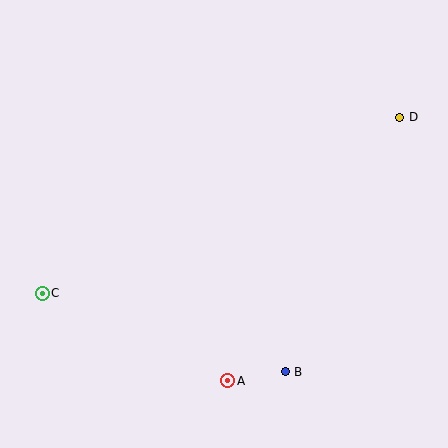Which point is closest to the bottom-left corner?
Point C is closest to the bottom-left corner.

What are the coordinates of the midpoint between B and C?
The midpoint between B and C is at (164, 333).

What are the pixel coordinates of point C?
Point C is at (42, 294).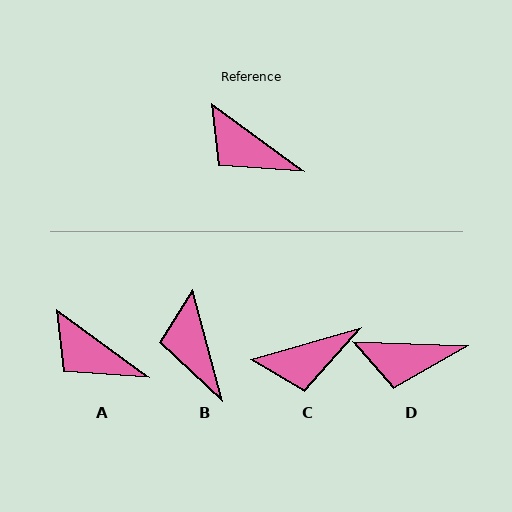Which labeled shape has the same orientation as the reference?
A.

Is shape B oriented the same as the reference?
No, it is off by about 39 degrees.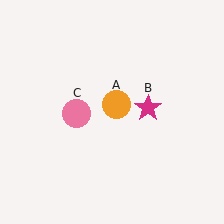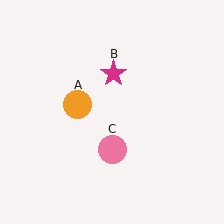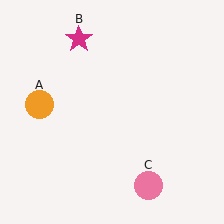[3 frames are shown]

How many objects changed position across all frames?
3 objects changed position: orange circle (object A), magenta star (object B), pink circle (object C).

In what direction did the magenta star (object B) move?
The magenta star (object B) moved up and to the left.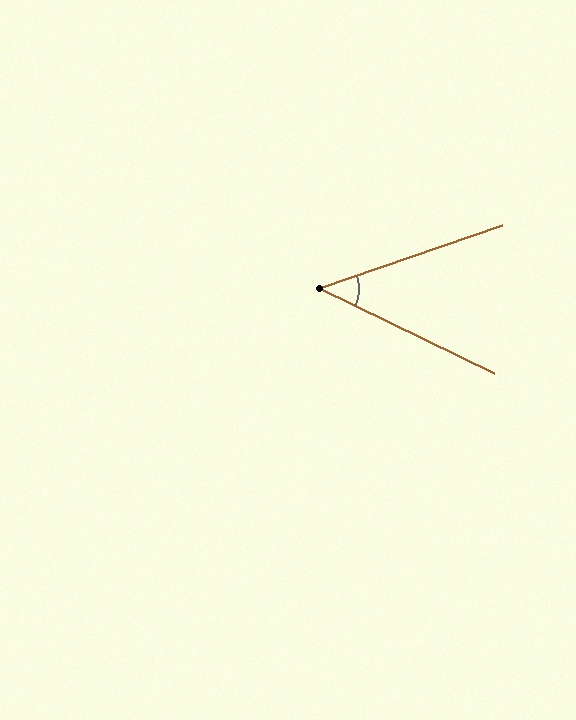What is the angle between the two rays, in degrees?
Approximately 45 degrees.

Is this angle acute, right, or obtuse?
It is acute.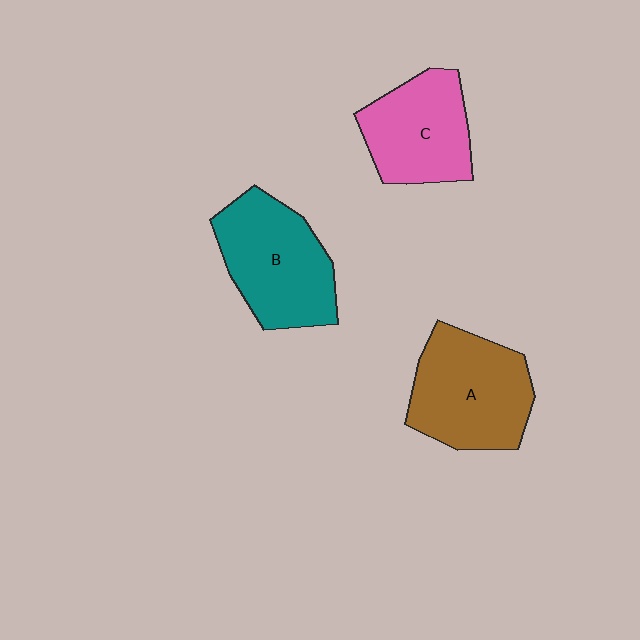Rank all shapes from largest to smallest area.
From largest to smallest: A (brown), B (teal), C (pink).